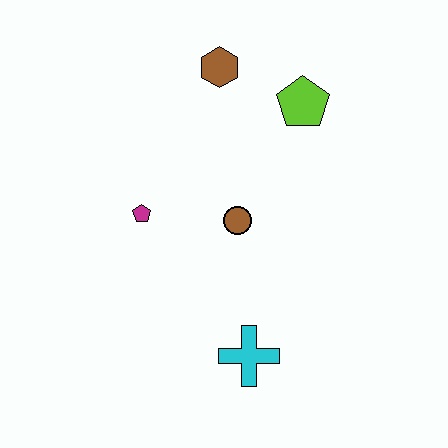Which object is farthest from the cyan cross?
The brown hexagon is farthest from the cyan cross.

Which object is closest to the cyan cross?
The brown circle is closest to the cyan cross.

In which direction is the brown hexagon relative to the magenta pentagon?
The brown hexagon is above the magenta pentagon.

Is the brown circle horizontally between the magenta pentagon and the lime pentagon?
Yes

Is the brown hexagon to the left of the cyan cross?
Yes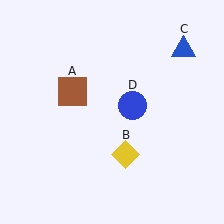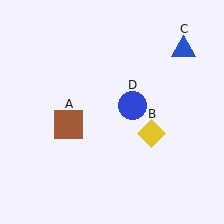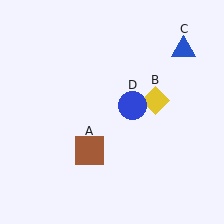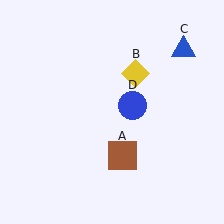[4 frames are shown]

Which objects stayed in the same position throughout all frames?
Blue triangle (object C) and blue circle (object D) remained stationary.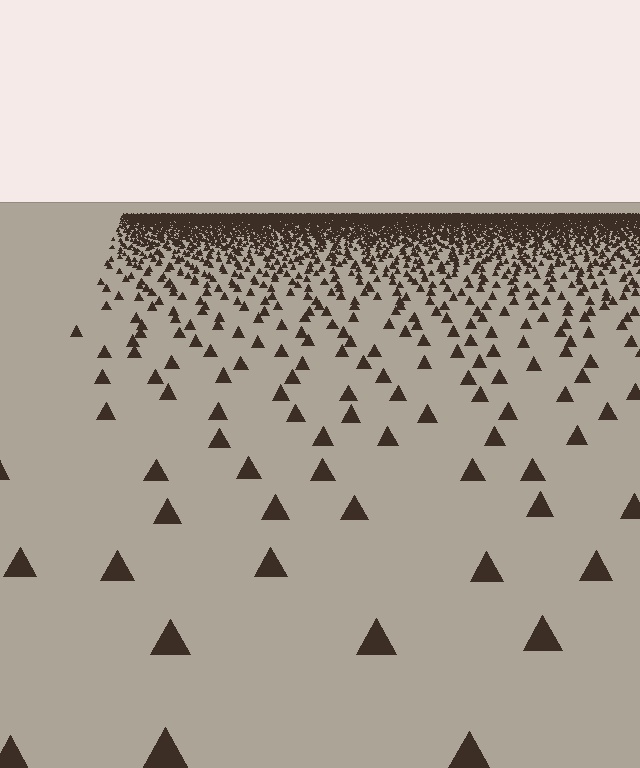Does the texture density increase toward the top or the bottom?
Density increases toward the top.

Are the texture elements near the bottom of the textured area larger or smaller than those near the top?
Larger. Near the bottom, elements are closer to the viewer and appear at a bigger on-screen size.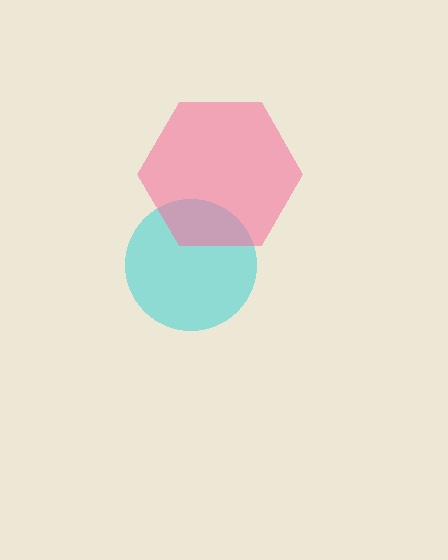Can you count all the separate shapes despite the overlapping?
Yes, there are 2 separate shapes.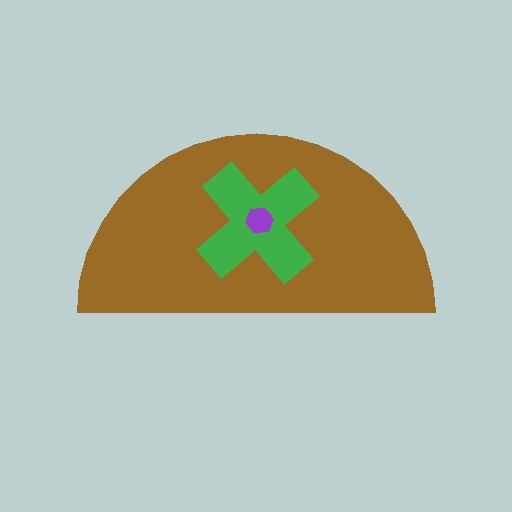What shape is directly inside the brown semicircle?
The green cross.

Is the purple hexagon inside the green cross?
Yes.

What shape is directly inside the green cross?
The purple hexagon.